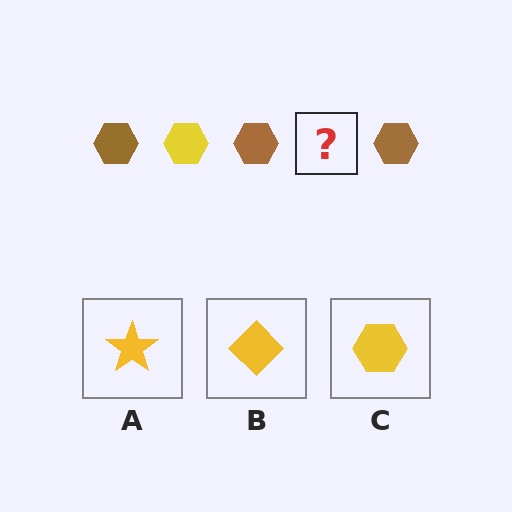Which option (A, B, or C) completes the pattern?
C.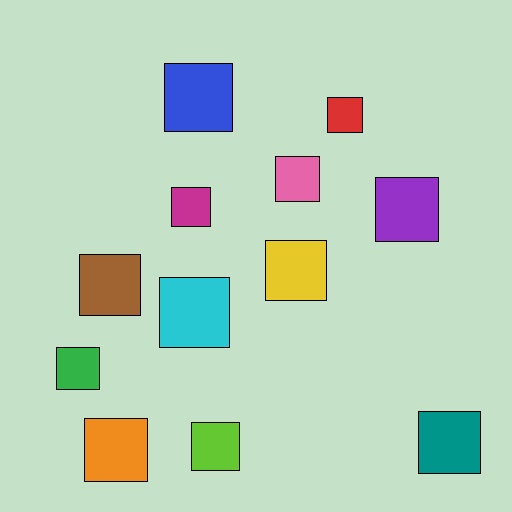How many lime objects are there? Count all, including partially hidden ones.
There is 1 lime object.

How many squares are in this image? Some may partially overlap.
There are 12 squares.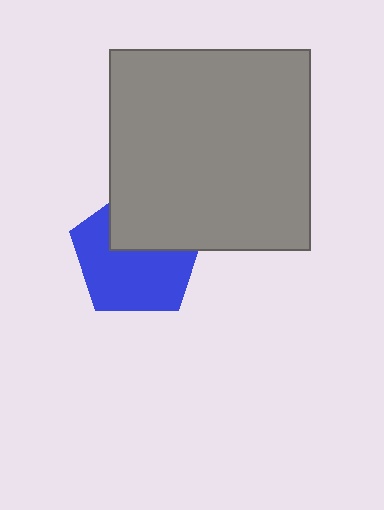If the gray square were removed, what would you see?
You would see the complete blue pentagon.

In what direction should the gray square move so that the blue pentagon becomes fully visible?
The gray square should move up. That is the shortest direction to clear the overlap and leave the blue pentagon fully visible.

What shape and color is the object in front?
The object in front is a gray square.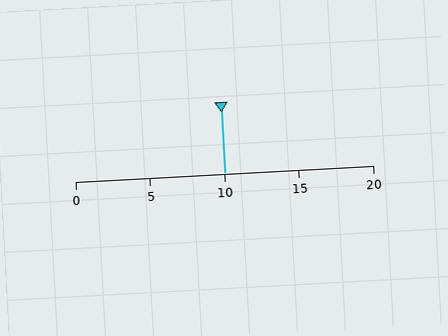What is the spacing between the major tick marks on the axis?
The major ticks are spaced 5 apart.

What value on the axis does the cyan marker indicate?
The marker indicates approximately 10.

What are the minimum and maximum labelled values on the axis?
The axis runs from 0 to 20.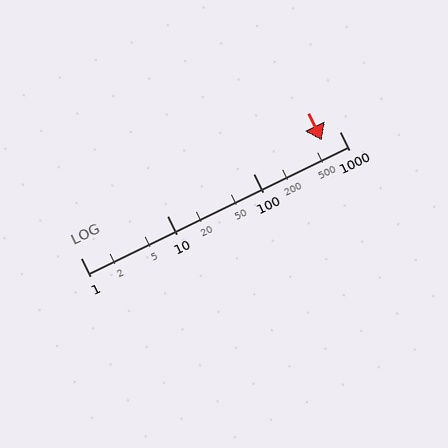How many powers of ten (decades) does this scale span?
The scale spans 3 decades, from 1 to 1000.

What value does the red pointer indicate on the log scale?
The pointer indicates approximately 620.